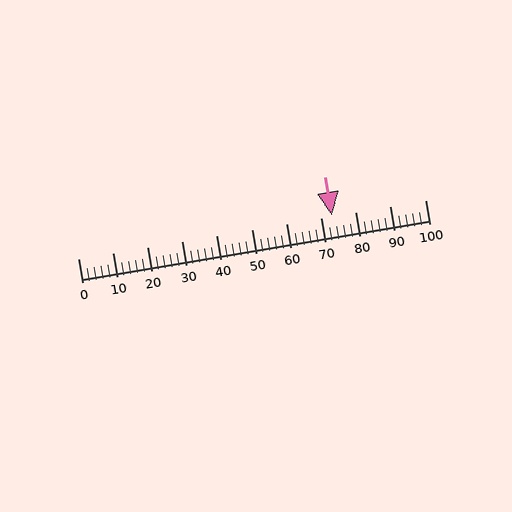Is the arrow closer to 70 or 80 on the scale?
The arrow is closer to 70.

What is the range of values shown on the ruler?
The ruler shows values from 0 to 100.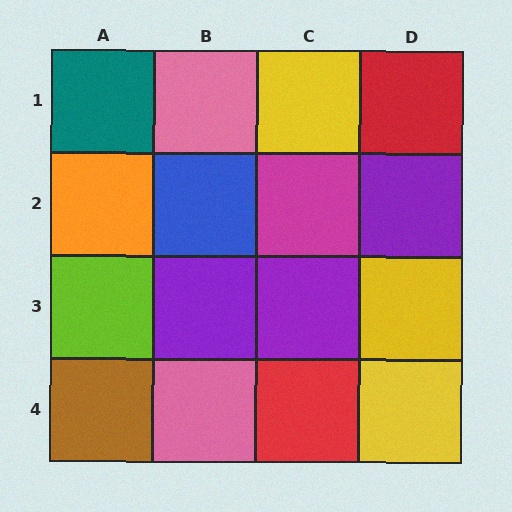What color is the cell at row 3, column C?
Purple.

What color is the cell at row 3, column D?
Yellow.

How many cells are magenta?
1 cell is magenta.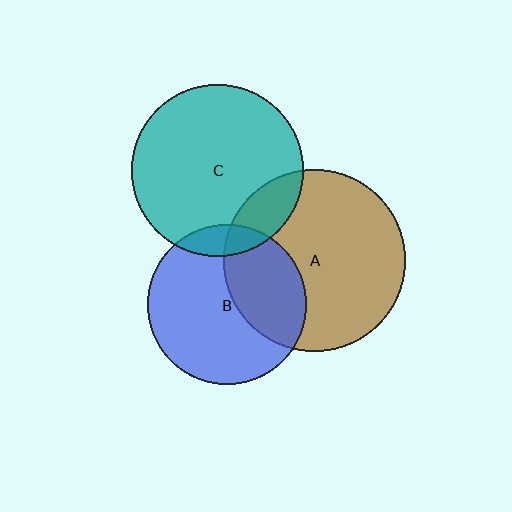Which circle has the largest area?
Circle A (brown).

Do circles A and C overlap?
Yes.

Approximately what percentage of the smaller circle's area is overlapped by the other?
Approximately 15%.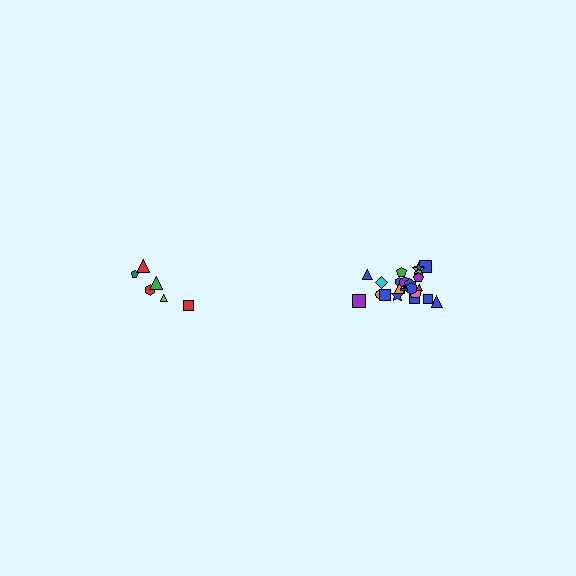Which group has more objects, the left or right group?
The right group.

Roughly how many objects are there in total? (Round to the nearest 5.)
Roughly 30 objects in total.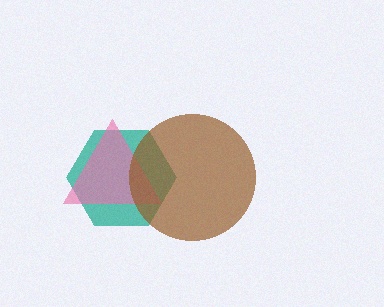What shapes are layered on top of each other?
The layered shapes are: a teal hexagon, a pink triangle, a brown circle.